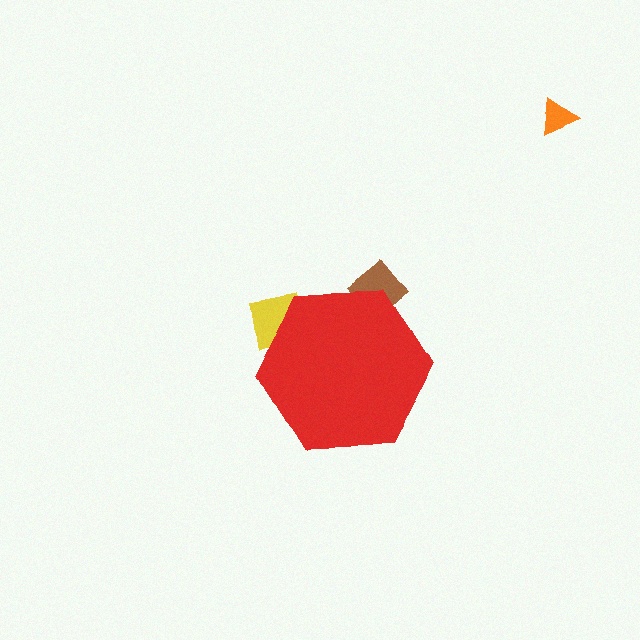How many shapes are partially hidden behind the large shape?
2 shapes are partially hidden.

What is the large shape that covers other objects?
A red hexagon.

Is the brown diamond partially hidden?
Yes, the brown diamond is partially hidden behind the red hexagon.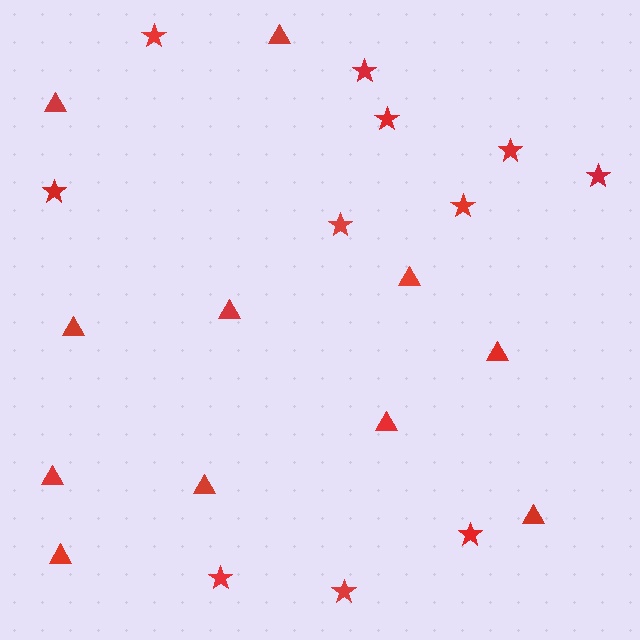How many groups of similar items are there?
There are 2 groups: one group of stars (11) and one group of triangles (11).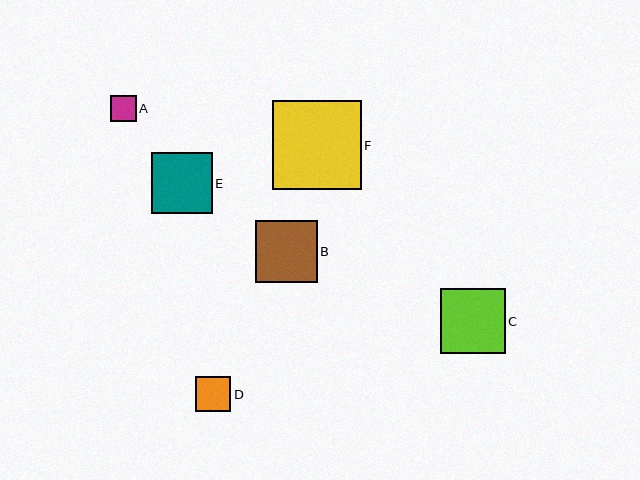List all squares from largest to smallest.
From largest to smallest: F, C, B, E, D, A.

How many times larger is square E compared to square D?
Square E is approximately 1.7 times the size of square D.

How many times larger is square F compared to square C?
Square F is approximately 1.4 times the size of square C.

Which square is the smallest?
Square A is the smallest with a size of approximately 26 pixels.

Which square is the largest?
Square F is the largest with a size of approximately 89 pixels.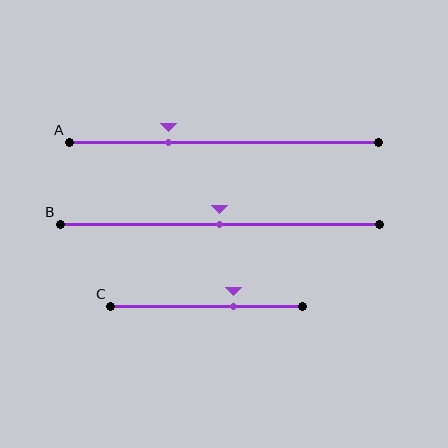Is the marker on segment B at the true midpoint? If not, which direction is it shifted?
Yes, the marker on segment B is at the true midpoint.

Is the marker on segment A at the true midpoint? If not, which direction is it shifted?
No, the marker on segment A is shifted to the left by about 18% of the segment length.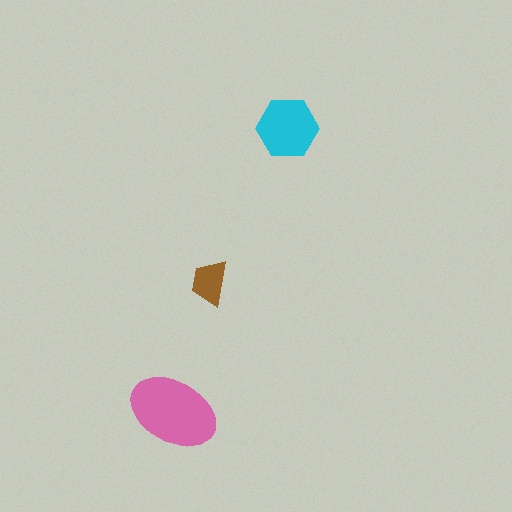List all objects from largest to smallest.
The pink ellipse, the cyan hexagon, the brown trapezoid.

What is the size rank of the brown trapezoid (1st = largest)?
3rd.